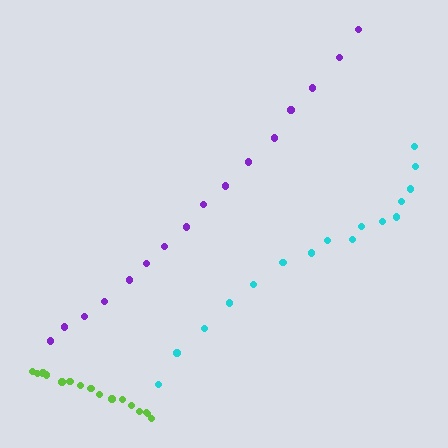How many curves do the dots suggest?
There are 3 distinct paths.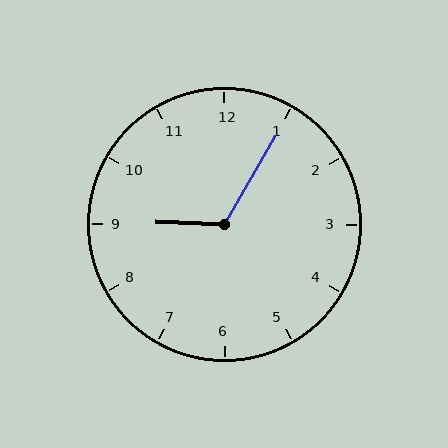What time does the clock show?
9:05.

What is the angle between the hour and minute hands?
Approximately 118 degrees.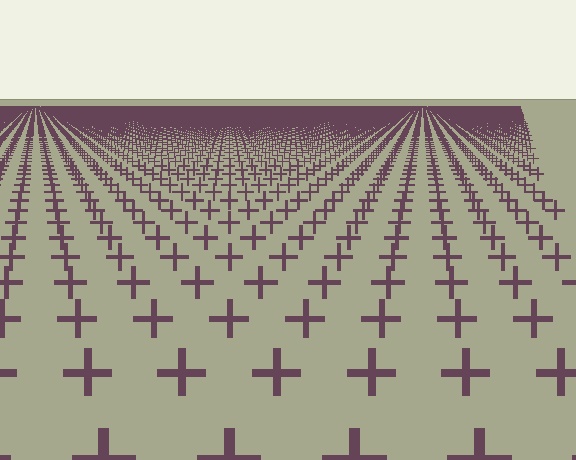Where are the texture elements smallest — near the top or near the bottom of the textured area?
Near the top.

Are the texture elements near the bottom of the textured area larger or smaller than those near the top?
Larger. Near the bottom, elements are closer to the viewer and appear at a bigger on-screen size.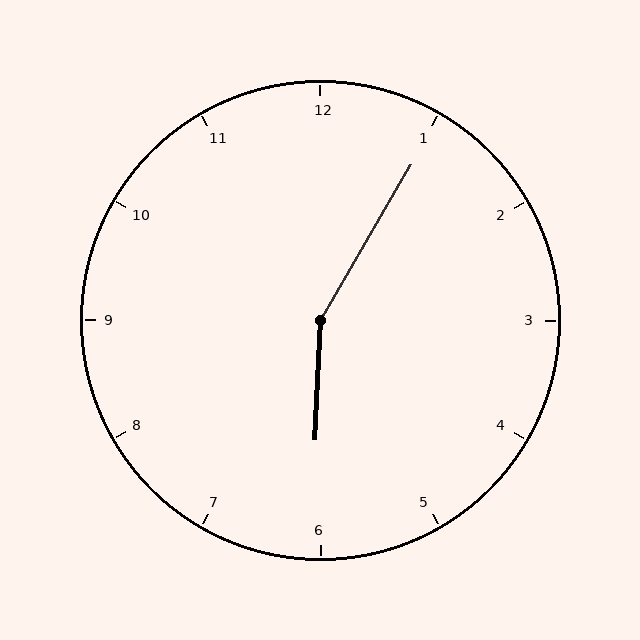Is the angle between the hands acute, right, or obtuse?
It is obtuse.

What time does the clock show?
6:05.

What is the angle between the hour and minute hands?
Approximately 152 degrees.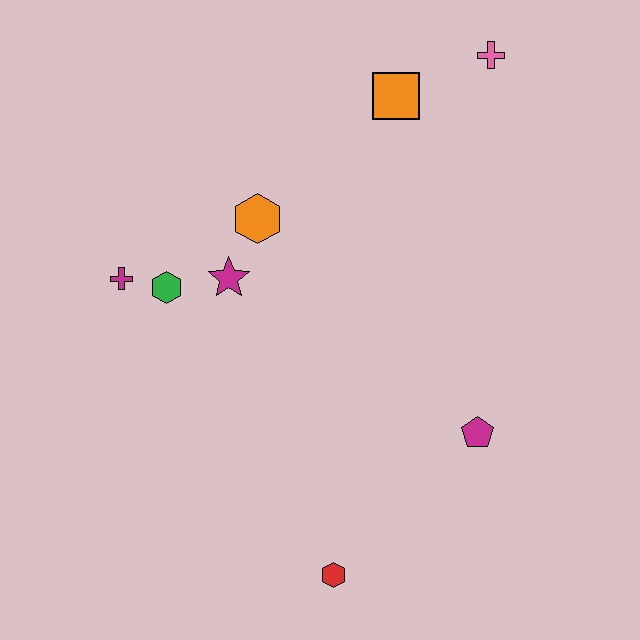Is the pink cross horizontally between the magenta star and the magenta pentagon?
No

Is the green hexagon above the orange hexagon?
No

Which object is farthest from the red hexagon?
The pink cross is farthest from the red hexagon.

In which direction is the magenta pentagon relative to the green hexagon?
The magenta pentagon is to the right of the green hexagon.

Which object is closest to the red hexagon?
The magenta pentagon is closest to the red hexagon.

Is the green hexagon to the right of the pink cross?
No